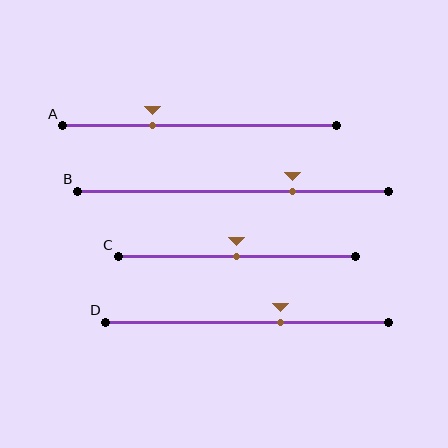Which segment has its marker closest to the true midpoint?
Segment C has its marker closest to the true midpoint.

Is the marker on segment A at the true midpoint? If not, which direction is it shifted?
No, the marker on segment A is shifted to the left by about 17% of the segment length.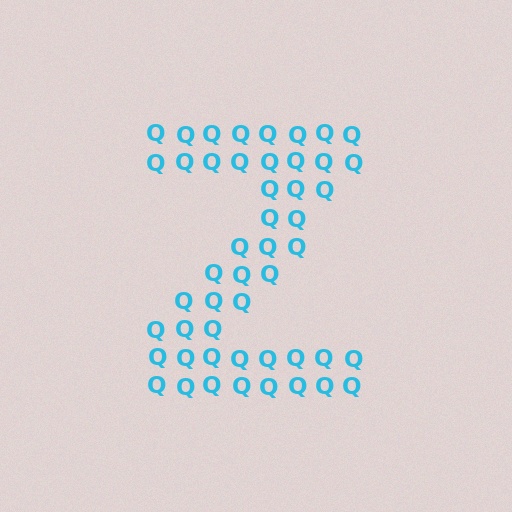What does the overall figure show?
The overall figure shows the letter Z.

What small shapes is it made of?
It is made of small letter Q's.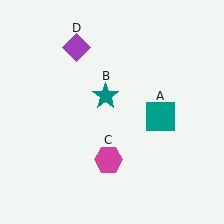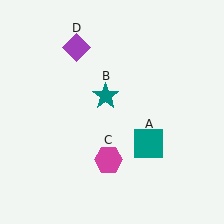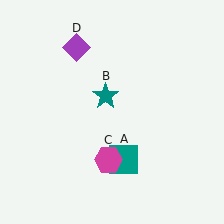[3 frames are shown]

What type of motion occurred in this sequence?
The teal square (object A) rotated clockwise around the center of the scene.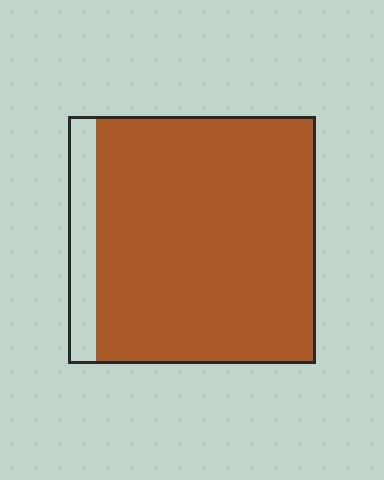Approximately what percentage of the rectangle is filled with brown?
Approximately 90%.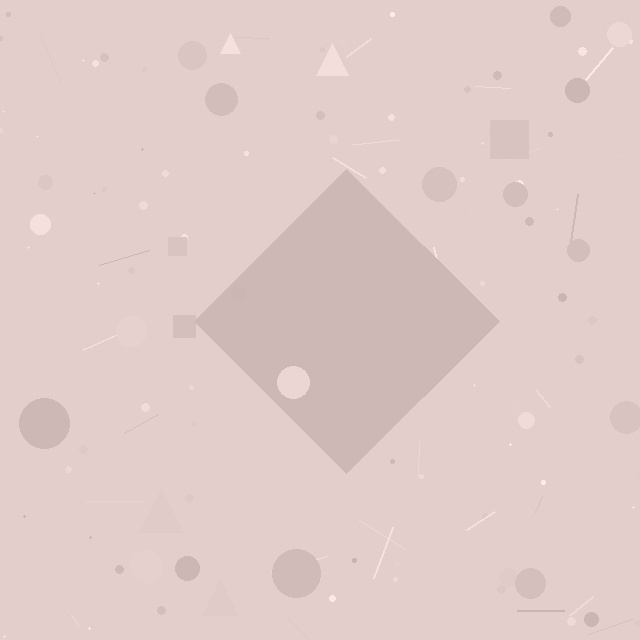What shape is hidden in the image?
A diamond is hidden in the image.